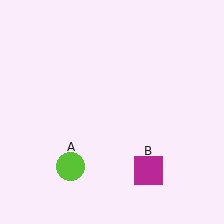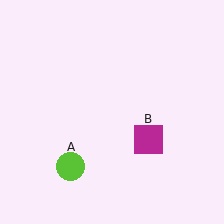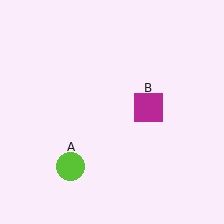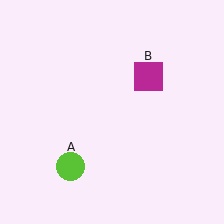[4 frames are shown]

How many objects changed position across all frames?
1 object changed position: magenta square (object B).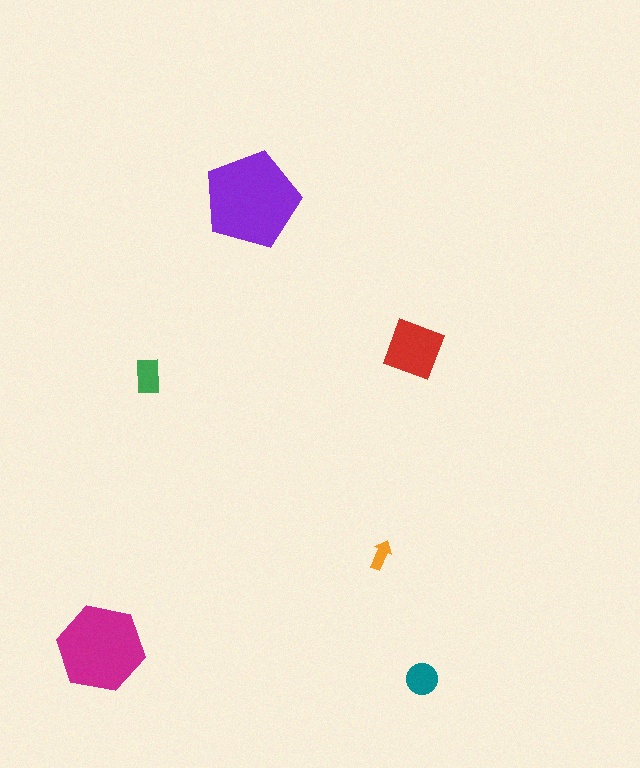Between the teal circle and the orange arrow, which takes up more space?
The teal circle.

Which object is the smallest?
The orange arrow.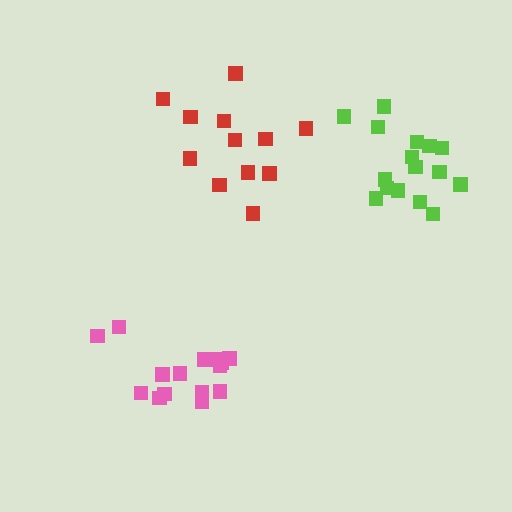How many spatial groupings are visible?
There are 3 spatial groupings.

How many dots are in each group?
Group 1: 12 dots, Group 2: 15 dots, Group 3: 16 dots (43 total).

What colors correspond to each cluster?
The clusters are colored: red, pink, lime.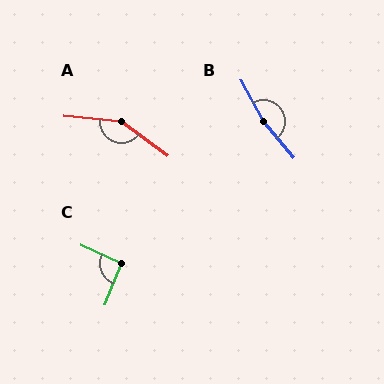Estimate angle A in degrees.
Approximately 149 degrees.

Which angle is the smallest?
C, at approximately 92 degrees.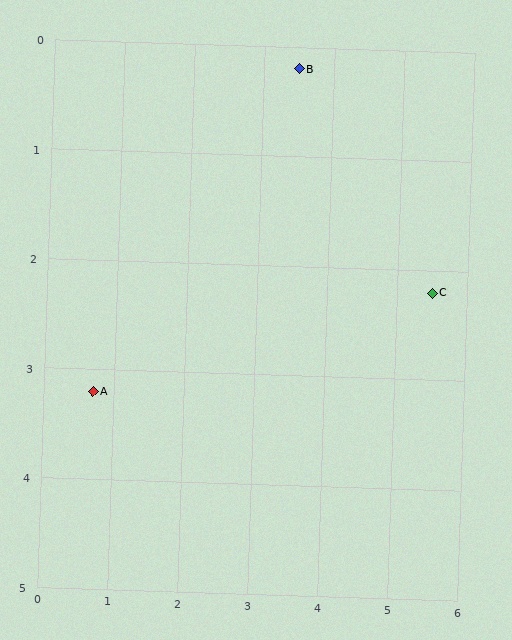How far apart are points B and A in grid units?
Points B and A are about 4.1 grid units apart.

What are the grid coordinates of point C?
Point C is at approximately (5.5, 2.2).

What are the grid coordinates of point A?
Point A is at approximately (0.7, 3.2).